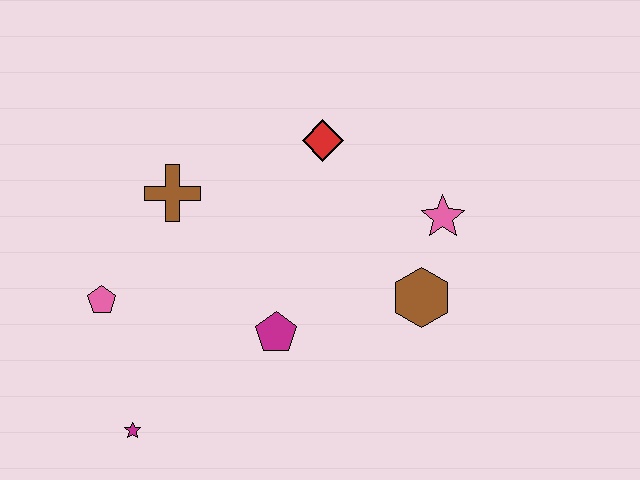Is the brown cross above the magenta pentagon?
Yes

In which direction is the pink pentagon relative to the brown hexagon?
The pink pentagon is to the left of the brown hexagon.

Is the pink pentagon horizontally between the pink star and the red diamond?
No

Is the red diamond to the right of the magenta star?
Yes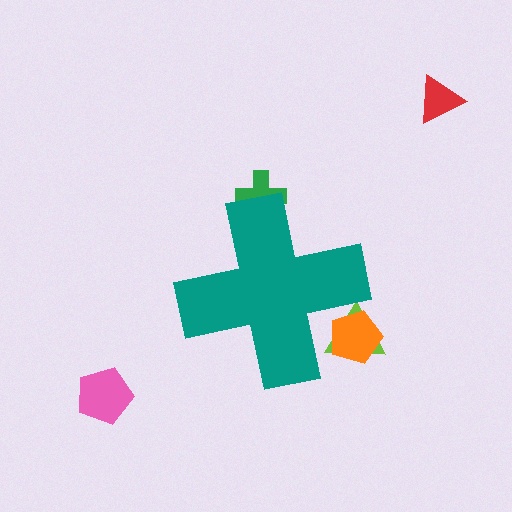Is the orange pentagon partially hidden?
Yes, the orange pentagon is partially hidden behind the teal cross.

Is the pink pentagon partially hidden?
No, the pink pentagon is fully visible.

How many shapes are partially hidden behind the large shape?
3 shapes are partially hidden.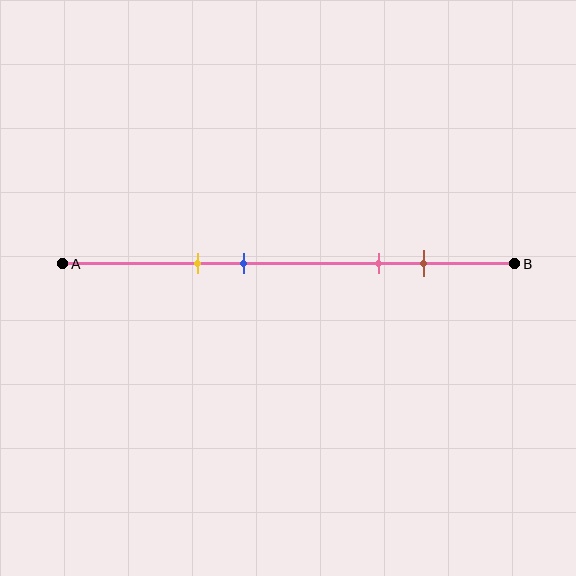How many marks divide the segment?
There are 4 marks dividing the segment.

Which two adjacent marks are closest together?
The yellow and blue marks are the closest adjacent pair.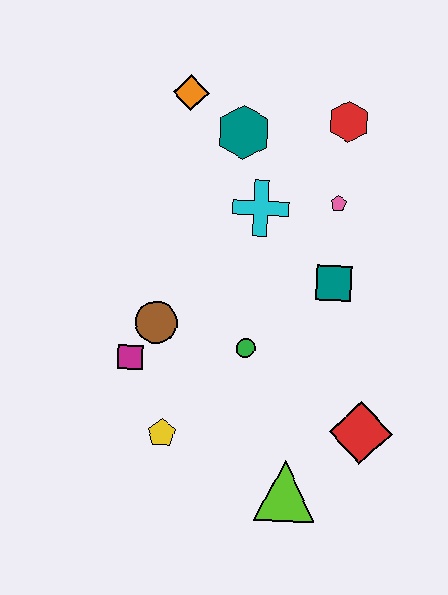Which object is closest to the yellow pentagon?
The magenta square is closest to the yellow pentagon.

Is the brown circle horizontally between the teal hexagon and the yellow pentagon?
No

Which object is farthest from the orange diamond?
The lime triangle is farthest from the orange diamond.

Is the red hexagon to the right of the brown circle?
Yes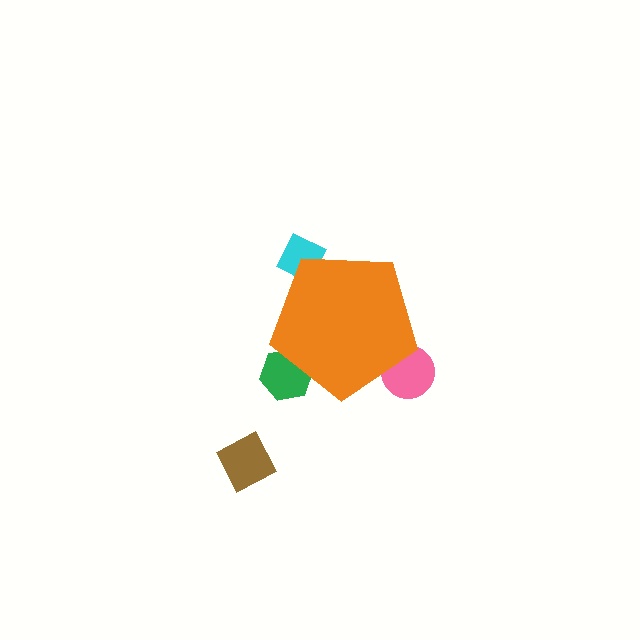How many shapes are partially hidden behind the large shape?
3 shapes are partially hidden.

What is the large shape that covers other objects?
An orange pentagon.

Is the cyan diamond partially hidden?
Yes, the cyan diamond is partially hidden behind the orange pentagon.